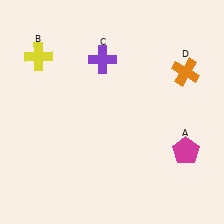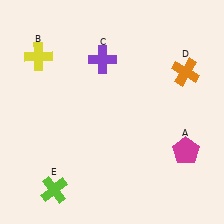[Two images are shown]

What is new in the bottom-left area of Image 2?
A lime cross (E) was added in the bottom-left area of Image 2.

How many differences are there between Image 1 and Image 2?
There is 1 difference between the two images.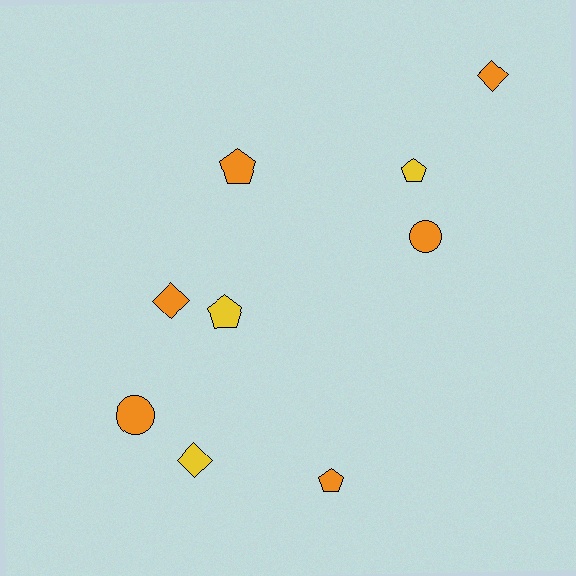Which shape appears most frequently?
Pentagon, with 4 objects.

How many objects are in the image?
There are 9 objects.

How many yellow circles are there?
There are no yellow circles.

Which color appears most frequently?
Orange, with 6 objects.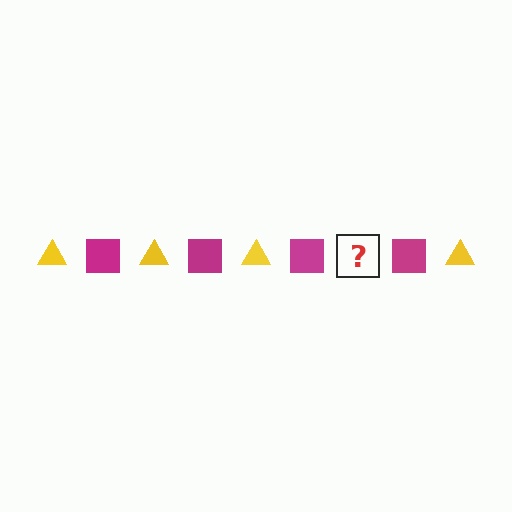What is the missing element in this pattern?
The missing element is a yellow triangle.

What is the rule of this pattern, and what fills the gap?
The rule is that the pattern alternates between yellow triangle and magenta square. The gap should be filled with a yellow triangle.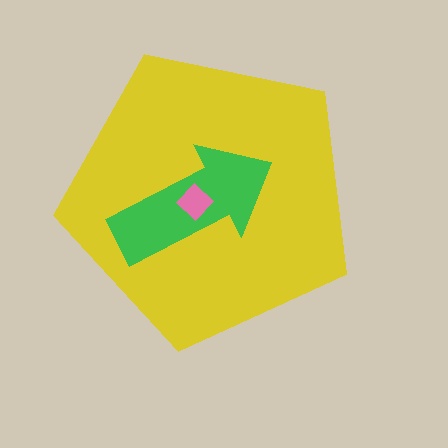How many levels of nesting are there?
3.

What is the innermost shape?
The pink diamond.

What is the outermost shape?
The yellow pentagon.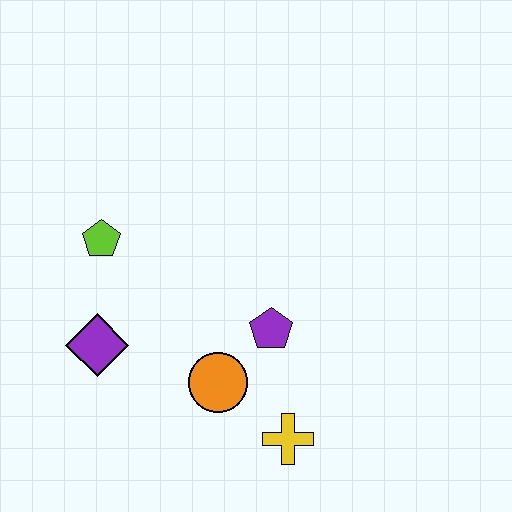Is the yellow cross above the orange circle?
No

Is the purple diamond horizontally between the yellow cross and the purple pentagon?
No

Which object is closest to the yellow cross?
The orange circle is closest to the yellow cross.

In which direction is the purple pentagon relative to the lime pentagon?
The purple pentagon is to the right of the lime pentagon.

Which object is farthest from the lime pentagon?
The yellow cross is farthest from the lime pentagon.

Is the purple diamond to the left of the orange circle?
Yes